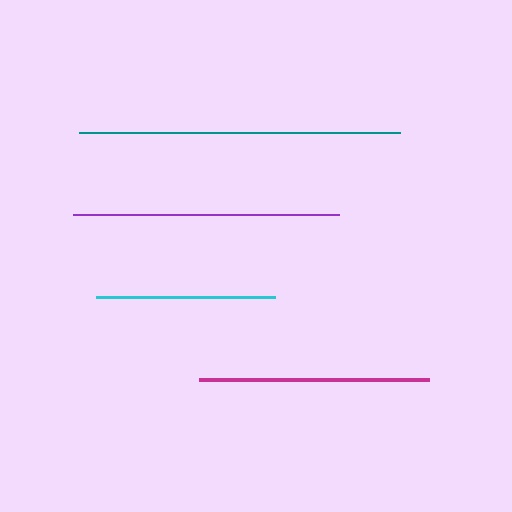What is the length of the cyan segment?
The cyan segment is approximately 179 pixels long.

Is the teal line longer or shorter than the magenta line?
The teal line is longer than the magenta line.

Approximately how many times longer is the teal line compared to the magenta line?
The teal line is approximately 1.4 times the length of the magenta line.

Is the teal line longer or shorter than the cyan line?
The teal line is longer than the cyan line.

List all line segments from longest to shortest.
From longest to shortest: teal, purple, magenta, cyan.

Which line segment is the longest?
The teal line is the longest at approximately 321 pixels.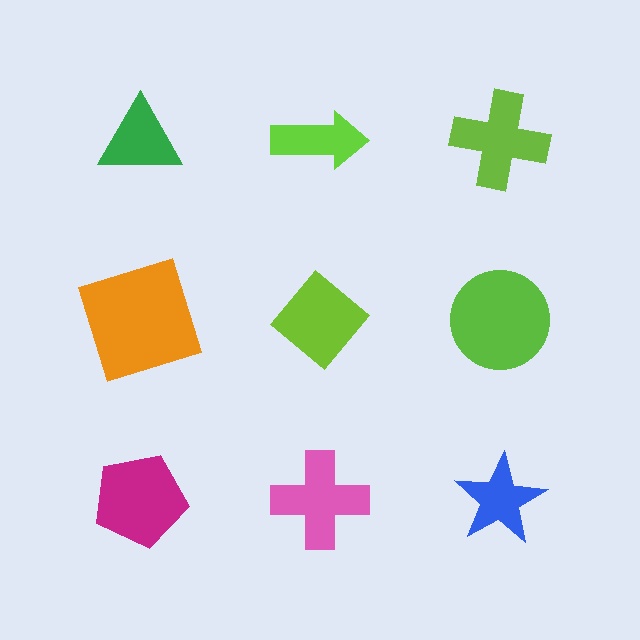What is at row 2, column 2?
A lime diamond.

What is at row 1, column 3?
A lime cross.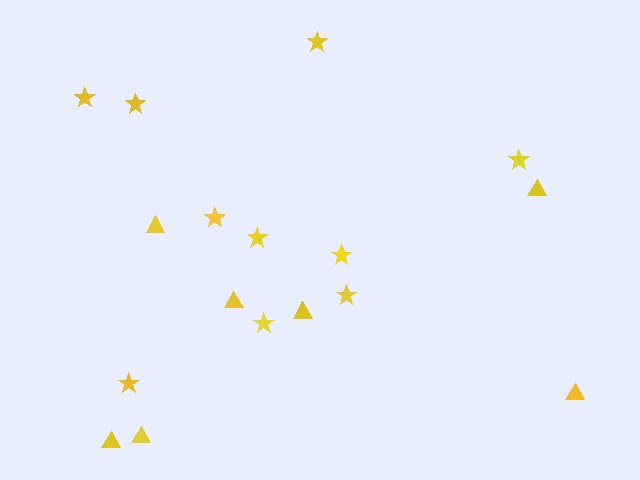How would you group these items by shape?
There are 2 groups: one group of stars (10) and one group of triangles (7).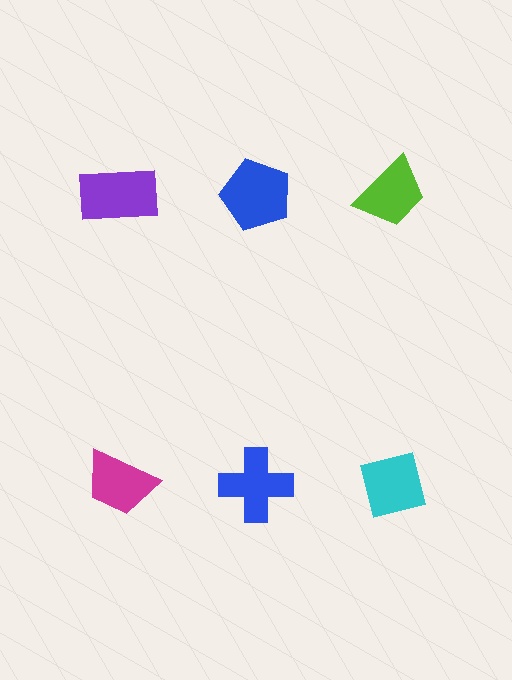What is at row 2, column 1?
A magenta trapezoid.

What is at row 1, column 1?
A purple rectangle.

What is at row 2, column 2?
A blue cross.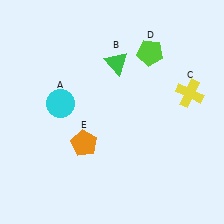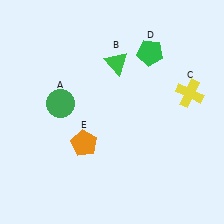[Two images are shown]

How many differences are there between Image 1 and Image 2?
There are 2 differences between the two images.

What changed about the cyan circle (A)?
In Image 1, A is cyan. In Image 2, it changed to green.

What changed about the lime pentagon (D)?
In Image 1, D is lime. In Image 2, it changed to green.